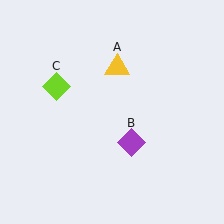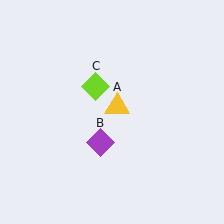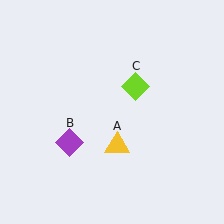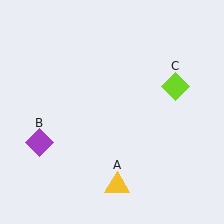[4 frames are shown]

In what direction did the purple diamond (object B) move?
The purple diamond (object B) moved left.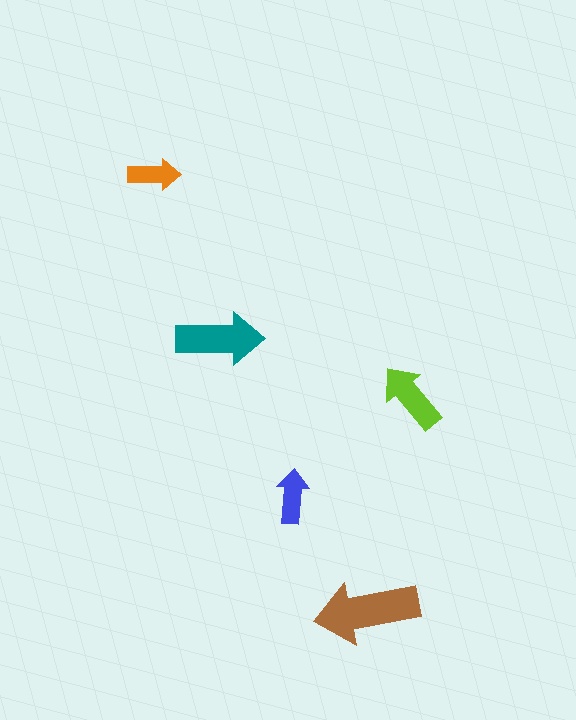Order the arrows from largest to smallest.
the brown one, the teal one, the lime one, the blue one, the orange one.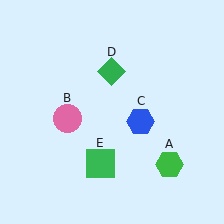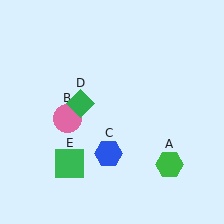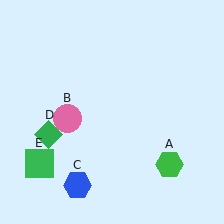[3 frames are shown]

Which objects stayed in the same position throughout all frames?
Green hexagon (object A) and pink circle (object B) remained stationary.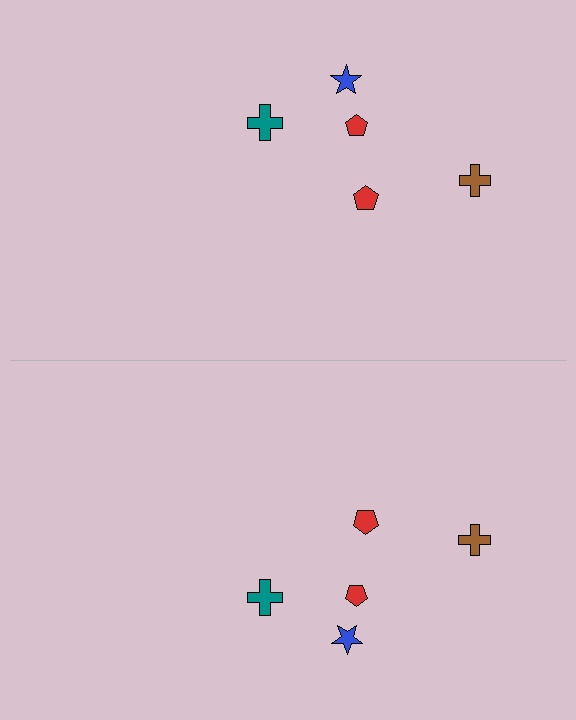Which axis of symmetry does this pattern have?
The pattern has a horizontal axis of symmetry running through the center of the image.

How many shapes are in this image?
There are 10 shapes in this image.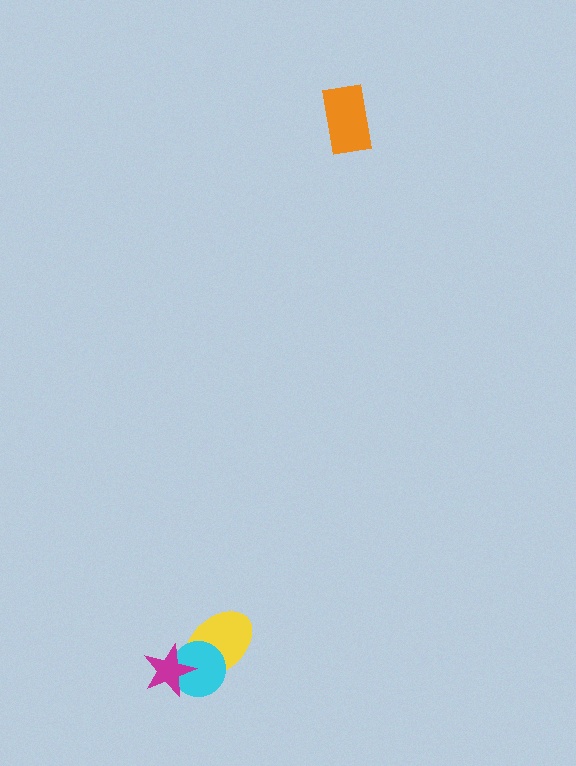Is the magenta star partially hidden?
No, no other shape covers it.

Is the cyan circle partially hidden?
Yes, it is partially covered by another shape.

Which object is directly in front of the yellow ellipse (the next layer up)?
The cyan circle is directly in front of the yellow ellipse.